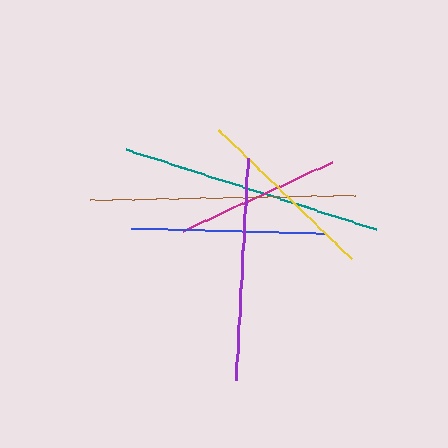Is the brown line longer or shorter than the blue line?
The brown line is longer than the blue line.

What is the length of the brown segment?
The brown segment is approximately 265 pixels long.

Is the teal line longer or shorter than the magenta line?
The teal line is longer than the magenta line.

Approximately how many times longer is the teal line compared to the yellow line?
The teal line is approximately 1.4 times the length of the yellow line.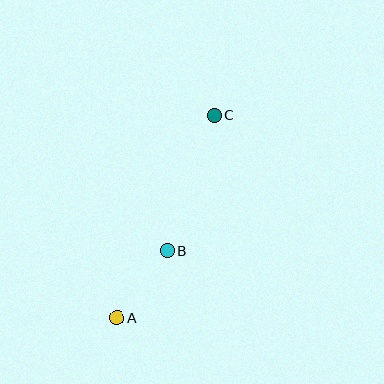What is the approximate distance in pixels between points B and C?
The distance between B and C is approximately 144 pixels.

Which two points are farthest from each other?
Points A and C are farthest from each other.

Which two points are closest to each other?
Points A and B are closest to each other.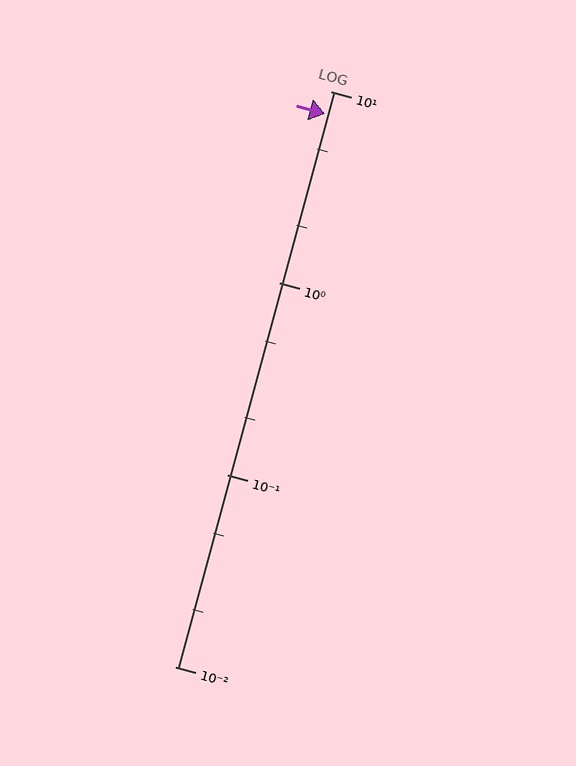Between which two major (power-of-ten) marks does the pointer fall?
The pointer is between 1 and 10.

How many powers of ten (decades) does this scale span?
The scale spans 3 decades, from 0.01 to 10.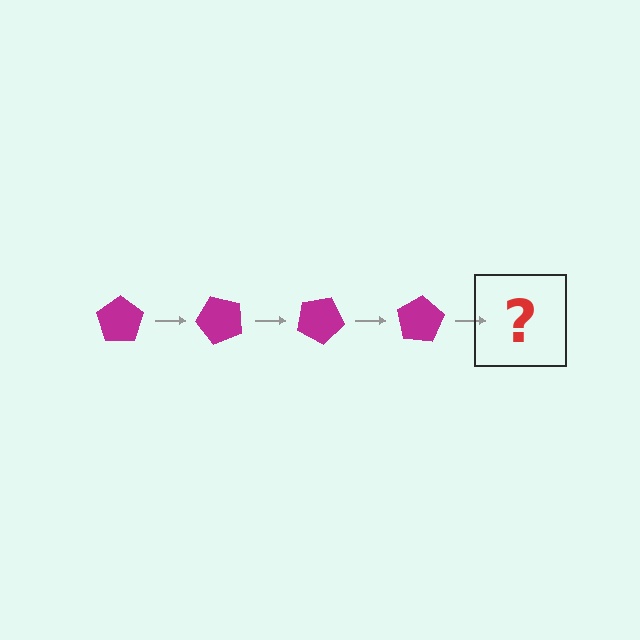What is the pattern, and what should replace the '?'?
The pattern is that the pentagon rotates 50 degrees each step. The '?' should be a magenta pentagon rotated 200 degrees.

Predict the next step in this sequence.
The next step is a magenta pentagon rotated 200 degrees.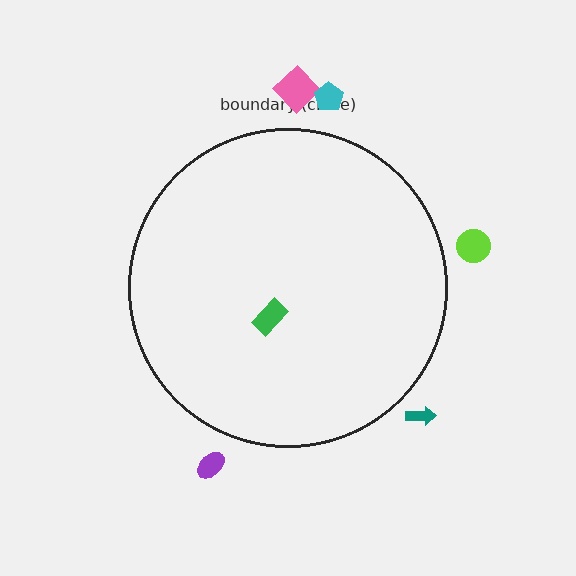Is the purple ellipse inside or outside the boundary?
Outside.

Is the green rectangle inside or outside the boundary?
Inside.